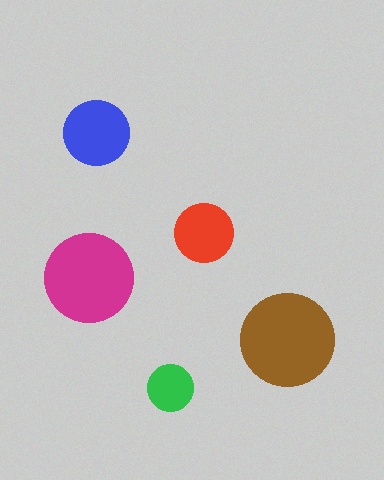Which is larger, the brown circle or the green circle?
The brown one.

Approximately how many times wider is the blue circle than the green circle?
About 1.5 times wider.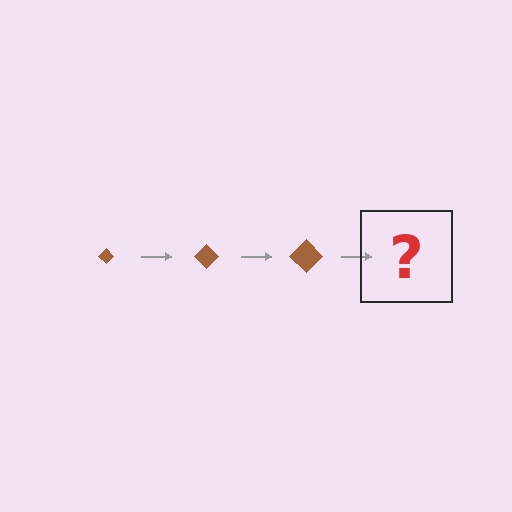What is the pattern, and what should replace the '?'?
The pattern is that the diamond gets progressively larger each step. The '?' should be a brown diamond, larger than the previous one.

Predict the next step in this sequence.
The next step is a brown diamond, larger than the previous one.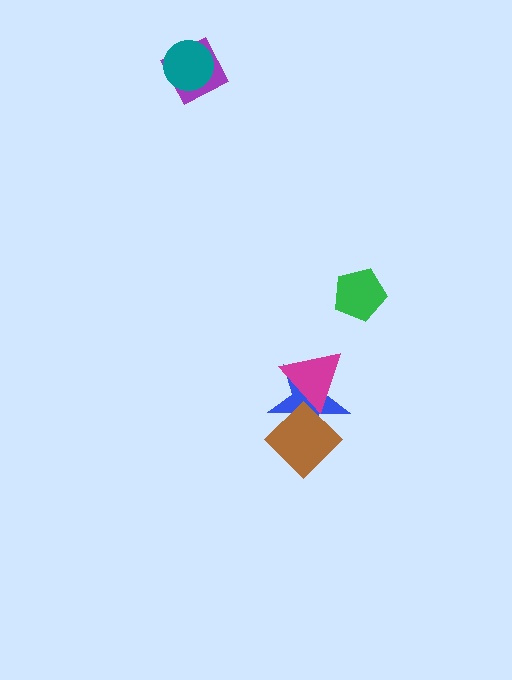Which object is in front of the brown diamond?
The magenta triangle is in front of the brown diamond.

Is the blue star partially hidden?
Yes, it is partially covered by another shape.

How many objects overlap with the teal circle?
1 object overlaps with the teal circle.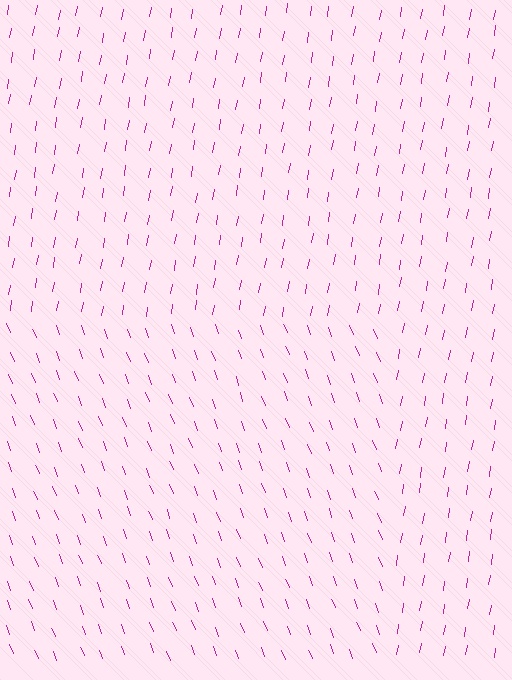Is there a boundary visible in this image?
Yes, there is a texture boundary formed by a change in line orientation.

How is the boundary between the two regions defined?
The boundary is defined purely by a change in line orientation (approximately 31 degrees difference). All lines are the same color and thickness.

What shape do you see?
I see a rectangle.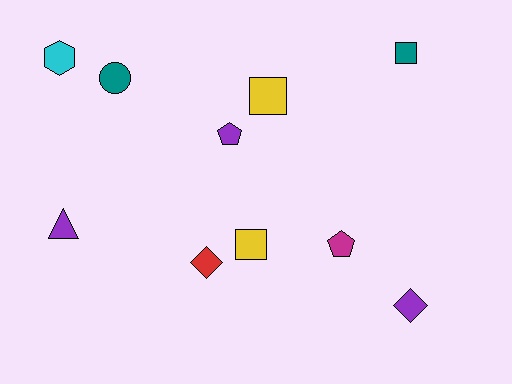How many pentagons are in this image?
There are 2 pentagons.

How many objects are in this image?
There are 10 objects.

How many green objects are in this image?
There are no green objects.